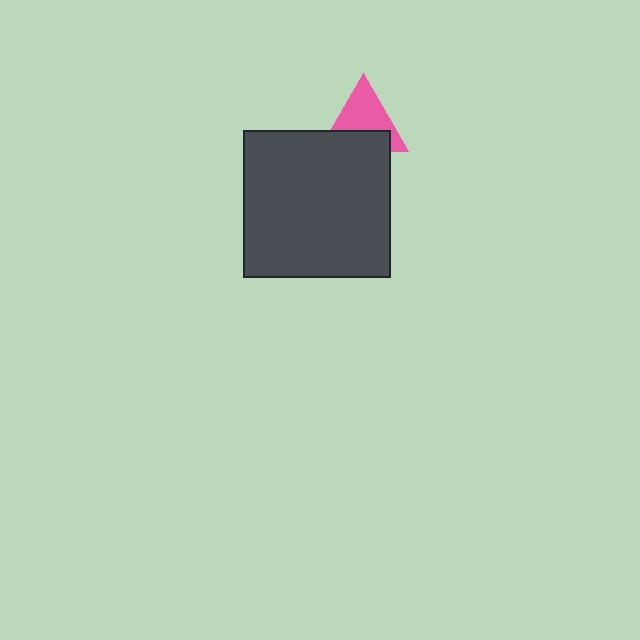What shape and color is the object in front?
The object in front is a dark gray square.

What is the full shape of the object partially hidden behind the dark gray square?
The partially hidden object is a pink triangle.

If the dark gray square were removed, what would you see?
You would see the complete pink triangle.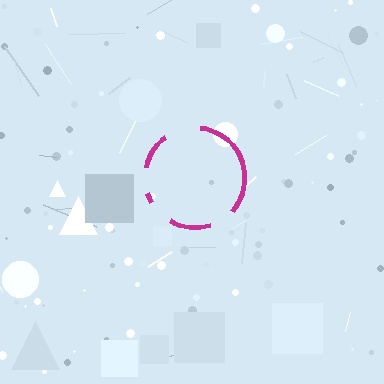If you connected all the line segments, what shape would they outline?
They would outline a circle.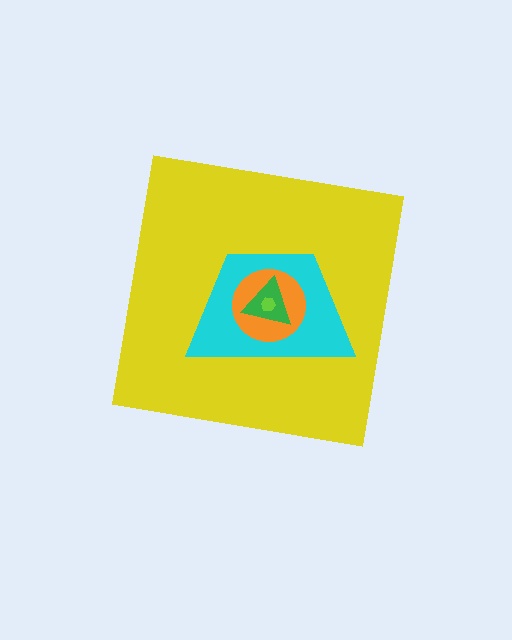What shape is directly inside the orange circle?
The green triangle.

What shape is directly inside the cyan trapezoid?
The orange circle.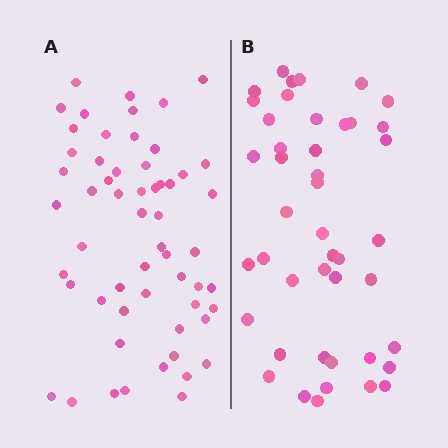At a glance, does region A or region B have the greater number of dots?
Region A (the left region) has more dots.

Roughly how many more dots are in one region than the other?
Region A has approximately 15 more dots than region B.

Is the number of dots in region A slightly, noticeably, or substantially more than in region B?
Region A has noticeably more, but not dramatically so. The ratio is roughly 1.3 to 1.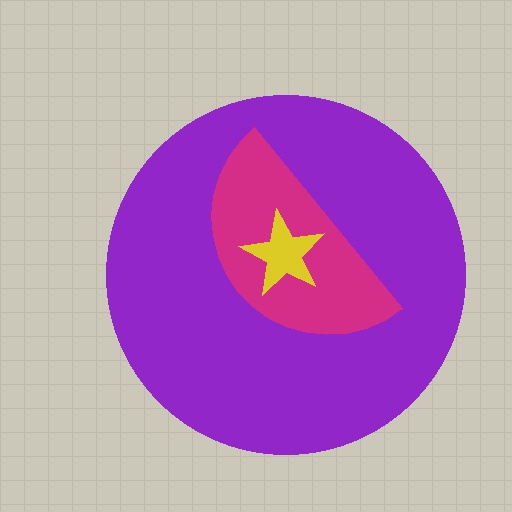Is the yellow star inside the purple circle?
Yes.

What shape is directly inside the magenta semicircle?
The yellow star.